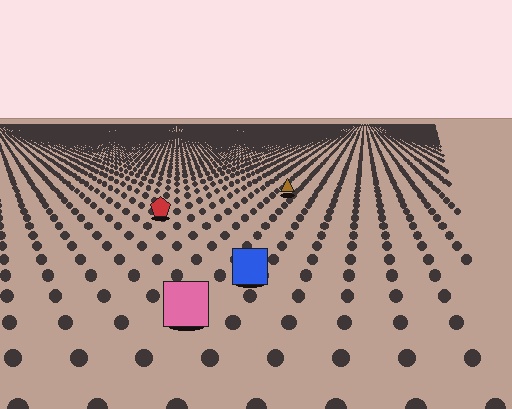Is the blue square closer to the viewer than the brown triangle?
Yes. The blue square is closer — you can tell from the texture gradient: the ground texture is coarser near it.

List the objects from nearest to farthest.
From nearest to farthest: the pink square, the blue square, the red pentagon, the brown triangle.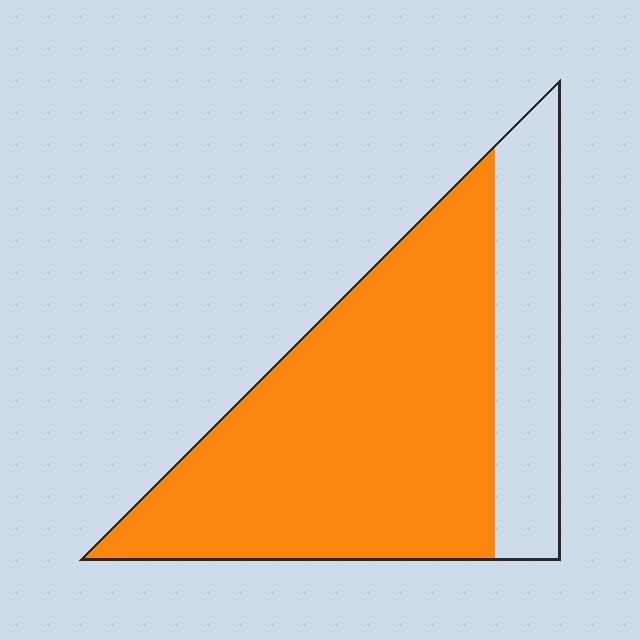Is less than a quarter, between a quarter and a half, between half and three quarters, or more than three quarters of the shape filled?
Between half and three quarters.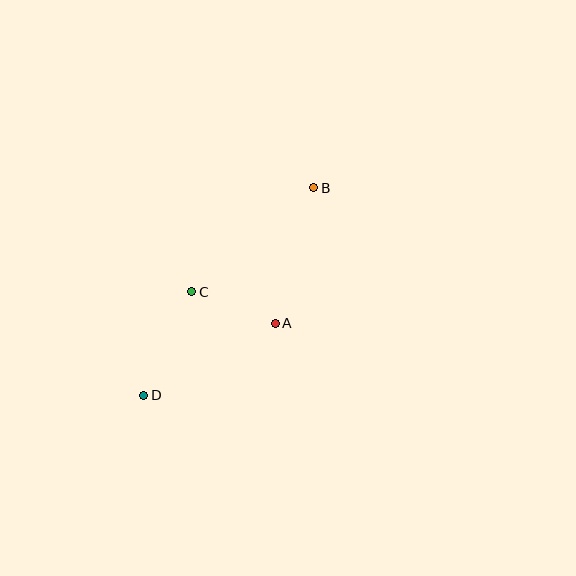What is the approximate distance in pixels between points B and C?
The distance between B and C is approximately 160 pixels.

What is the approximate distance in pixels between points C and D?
The distance between C and D is approximately 114 pixels.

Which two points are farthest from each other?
Points B and D are farthest from each other.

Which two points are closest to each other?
Points A and C are closest to each other.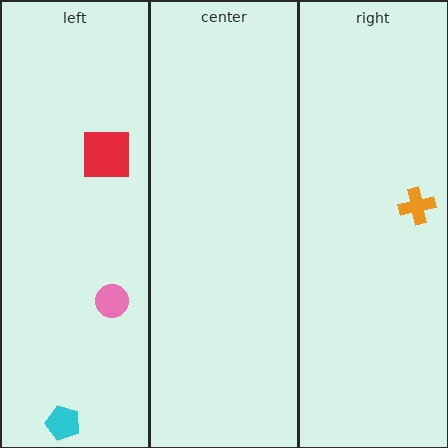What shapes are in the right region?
The orange cross.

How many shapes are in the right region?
1.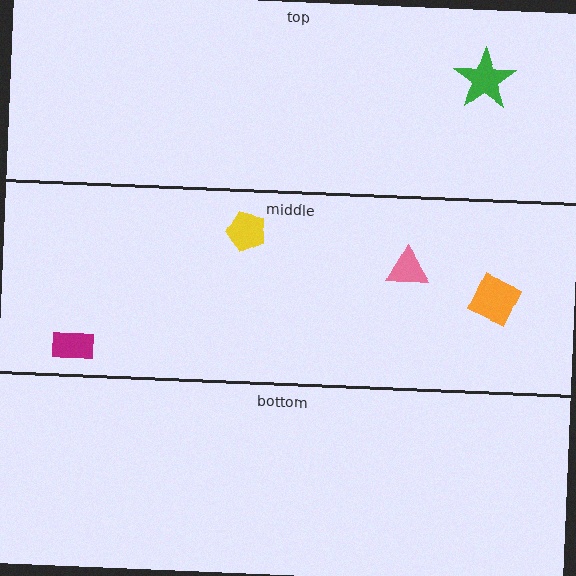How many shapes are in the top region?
1.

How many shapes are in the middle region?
4.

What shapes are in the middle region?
The magenta rectangle, the yellow pentagon, the orange diamond, the pink triangle.